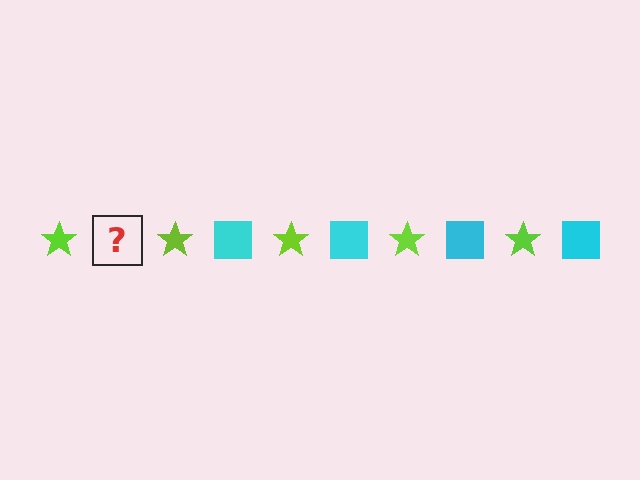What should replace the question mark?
The question mark should be replaced with a cyan square.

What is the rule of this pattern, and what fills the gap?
The rule is that the pattern alternates between lime star and cyan square. The gap should be filled with a cyan square.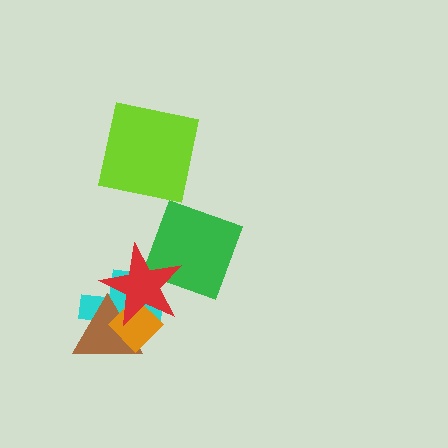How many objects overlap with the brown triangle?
3 objects overlap with the brown triangle.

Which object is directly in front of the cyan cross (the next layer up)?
The brown triangle is directly in front of the cyan cross.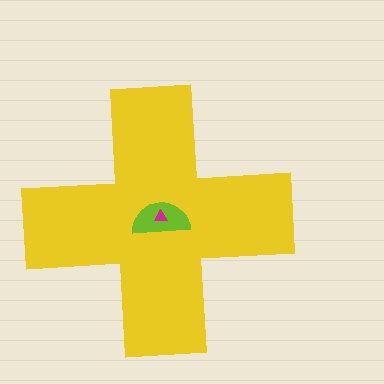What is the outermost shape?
The yellow cross.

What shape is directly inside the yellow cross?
The lime semicircle.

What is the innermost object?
The magenta triangle.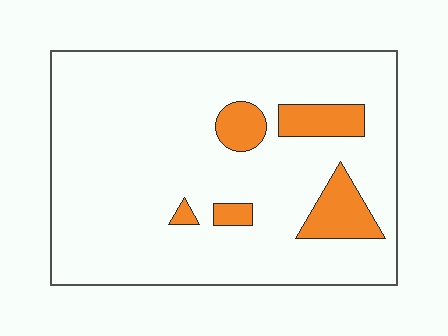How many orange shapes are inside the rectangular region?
5.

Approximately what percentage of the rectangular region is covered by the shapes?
Approximately 10%.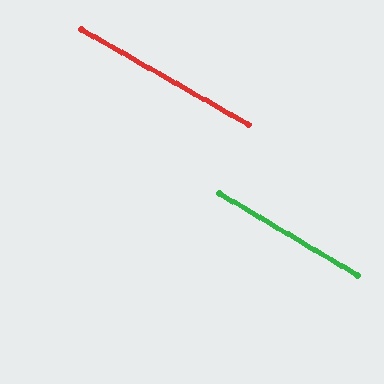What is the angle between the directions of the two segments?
Approximately 1 degree.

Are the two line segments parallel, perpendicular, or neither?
Parallel — their directions differ by only 1.1°.